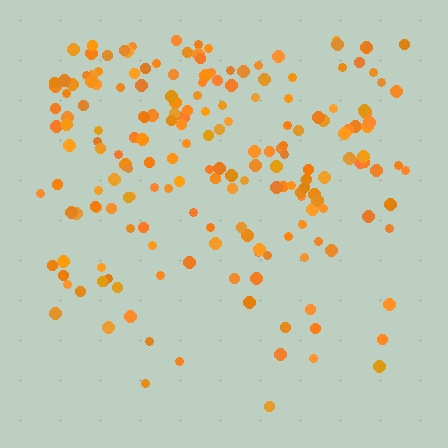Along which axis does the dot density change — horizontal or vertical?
Vertical.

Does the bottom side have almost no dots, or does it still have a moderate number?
Still a moderate number, just noticeably fewer than the top.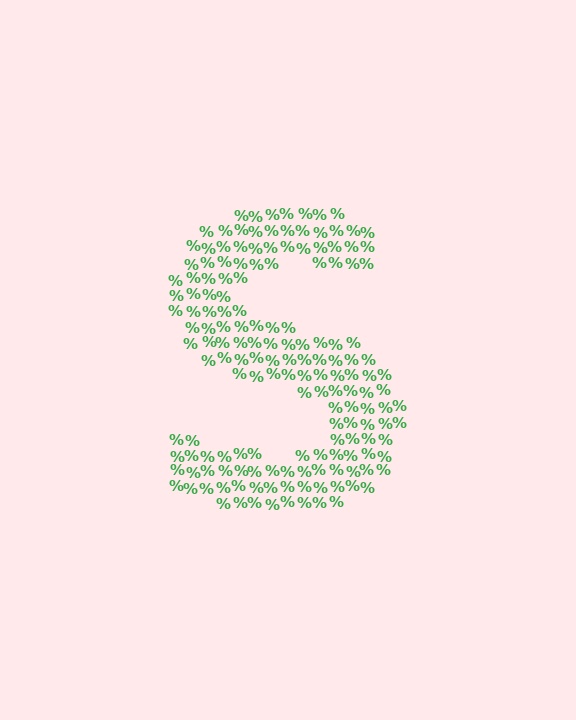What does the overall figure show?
The overall figure shows the letter S.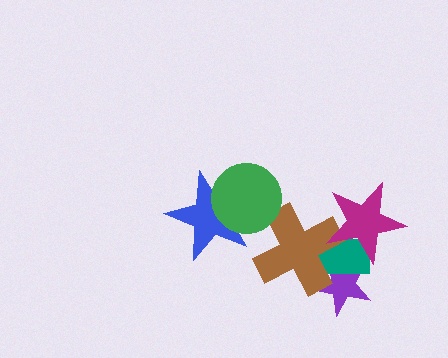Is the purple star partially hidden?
Yes, it is partially covered by another shape.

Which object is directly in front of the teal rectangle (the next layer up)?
The brown cross is directly in front of the teal rectangle.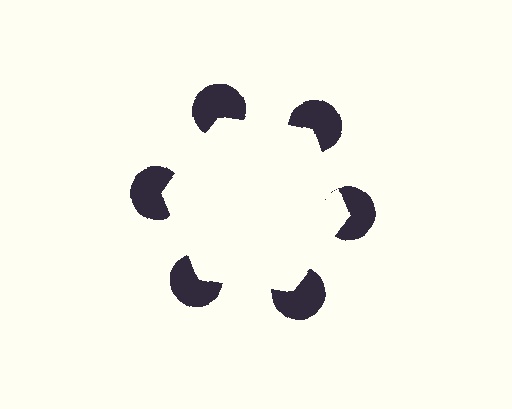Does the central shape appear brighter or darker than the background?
It typically appears slightly brighter than the background, even though no actual brightness change is drawn.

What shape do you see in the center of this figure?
An illusory hexagon — its edges are inferred from the aligned wedge cuts in the pac-man discs, not physically drawn.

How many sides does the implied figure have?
6 sides.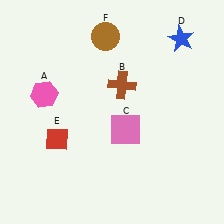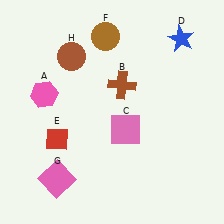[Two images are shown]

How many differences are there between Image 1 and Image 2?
There are 2 differences between the two images.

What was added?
A pink square (G), a brown circle (H) were added in Image 2.